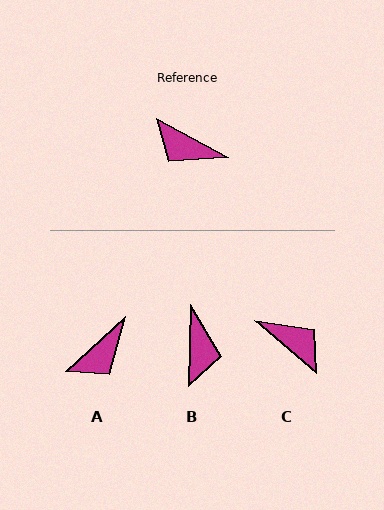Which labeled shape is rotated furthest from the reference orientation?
C, about 168 degrees away.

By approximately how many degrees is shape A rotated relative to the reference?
Approximately 70 degrees counter-clockwise.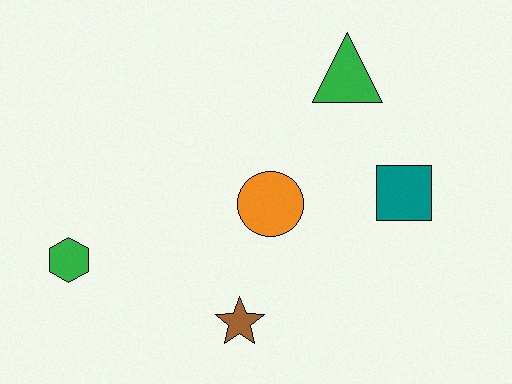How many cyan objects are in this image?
There are no cyan objects.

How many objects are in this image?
There are 5 objects.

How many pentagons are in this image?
There are no pentagons.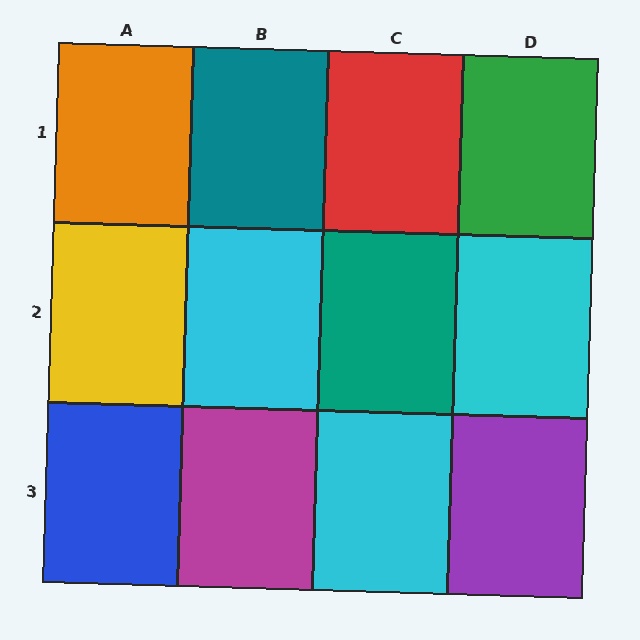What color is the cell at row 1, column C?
Red.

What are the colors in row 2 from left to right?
Yellow, cyan, teal, cyan.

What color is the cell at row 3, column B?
Magenta.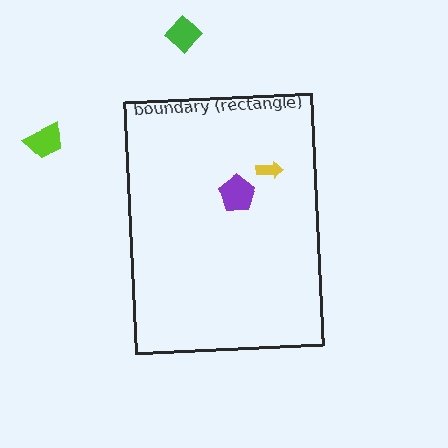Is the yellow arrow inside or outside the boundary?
Inside.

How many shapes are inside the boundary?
2 inside, 2 outside.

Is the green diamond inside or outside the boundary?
Outside.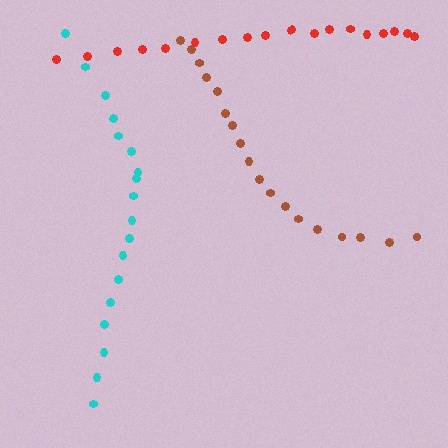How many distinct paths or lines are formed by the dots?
There are 3 distinct paths.